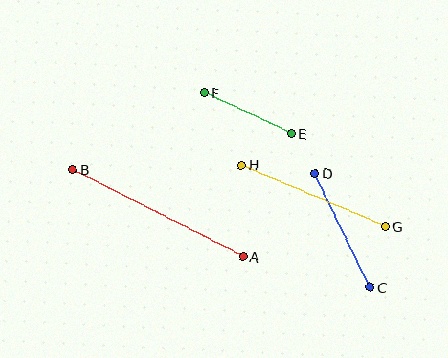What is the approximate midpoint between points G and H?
The midpoint is at approximately (313, 196) pixels.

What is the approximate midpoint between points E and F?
The midpoint is at approximately (248, 113) pixels.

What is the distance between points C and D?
The distance is approximately 127 pixels.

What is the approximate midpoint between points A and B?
The midpoint is at approximately (158, 213) pixels.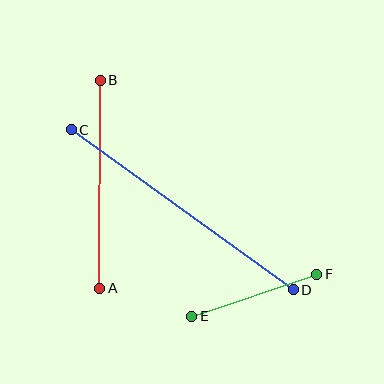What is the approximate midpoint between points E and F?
The midpoint is at approximately (254, 295) pixels.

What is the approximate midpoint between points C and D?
The midpoint is at approximately (182, 210) pixels.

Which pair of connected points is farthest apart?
Points C and D are farthest apart.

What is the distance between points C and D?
The distance is approximately 274 pixels.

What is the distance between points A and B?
The distance is approximately 208 pixels.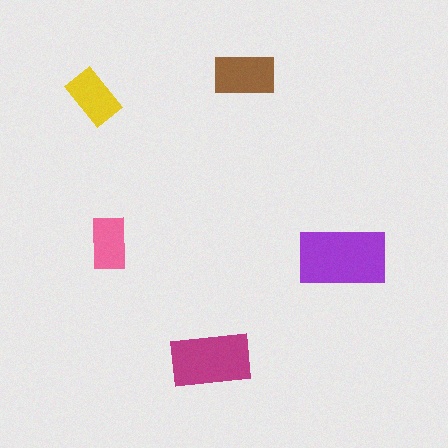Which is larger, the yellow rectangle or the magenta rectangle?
The magenta one.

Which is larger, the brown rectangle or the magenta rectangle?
The magenta one.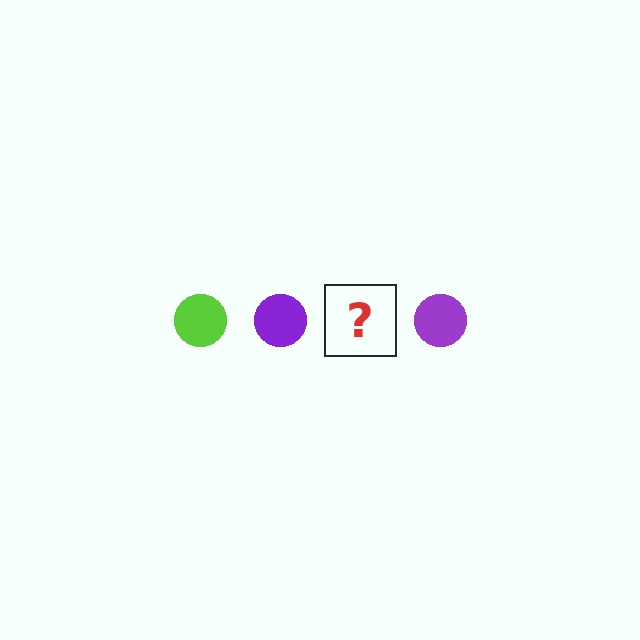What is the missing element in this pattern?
The missing element is a lime circle.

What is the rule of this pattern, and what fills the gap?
The rule is that the pattern cycles through lime, purple circles. The gap should be filled with a lime circle.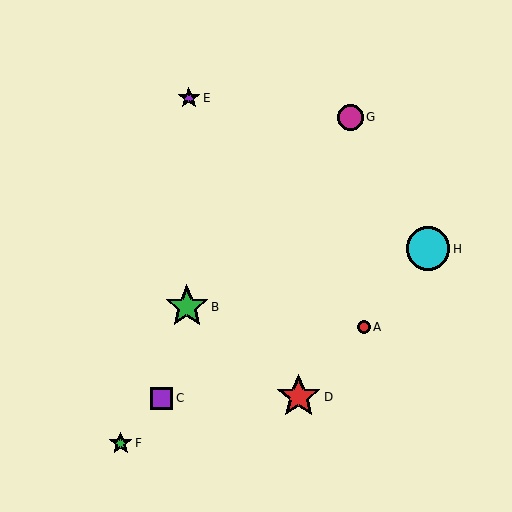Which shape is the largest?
The red star (labeled D) is the largest.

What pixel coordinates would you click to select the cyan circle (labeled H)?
Click at (428, 249) to select the cyan circle H.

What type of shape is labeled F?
Shape F is a green star.